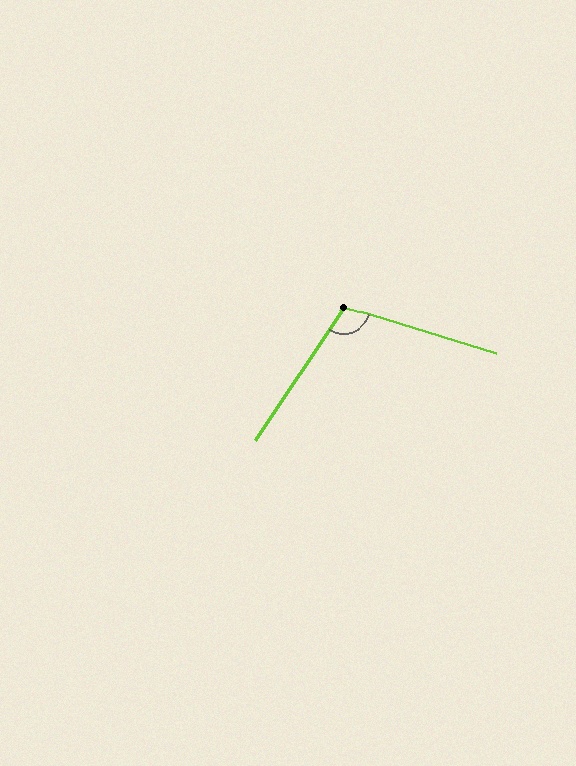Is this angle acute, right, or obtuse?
It is obtuse.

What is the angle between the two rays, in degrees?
Approximately 107 degrees.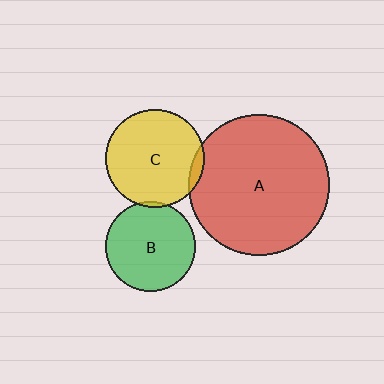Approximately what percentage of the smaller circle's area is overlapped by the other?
Approximately 5%.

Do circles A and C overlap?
Yes.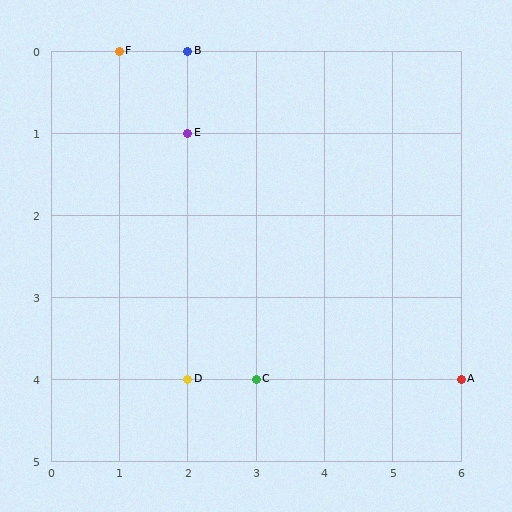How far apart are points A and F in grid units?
Points A and F are 5 columns and 4 rows apart (about 6.4 grid units diagonally).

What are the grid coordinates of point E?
Point E is at grid coordinates (2, 1).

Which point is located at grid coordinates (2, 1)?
Point E is at (2, 1).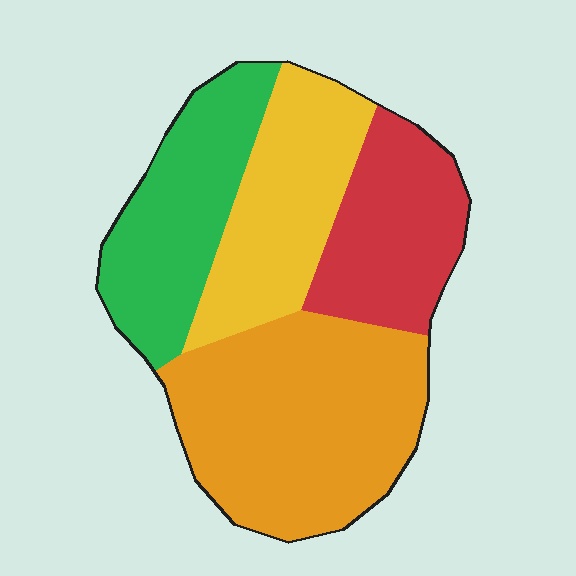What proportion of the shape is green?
Green covers about 20% of the shape.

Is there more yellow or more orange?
Orange.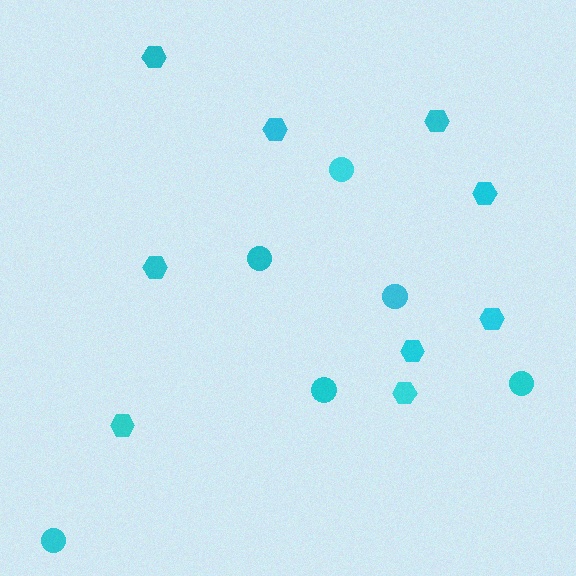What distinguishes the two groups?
There are 2 groups: one group of hexagons (9) and one group of circles (6).